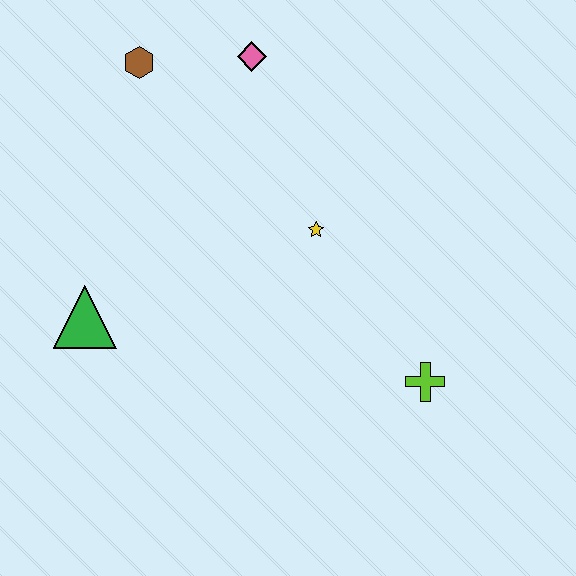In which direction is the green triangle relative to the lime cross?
The green triangle is to the left of the lime cross.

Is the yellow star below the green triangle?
No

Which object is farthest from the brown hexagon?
The lime cross is farthest from the brown hexagon.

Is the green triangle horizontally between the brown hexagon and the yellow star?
No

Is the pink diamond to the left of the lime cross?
Yes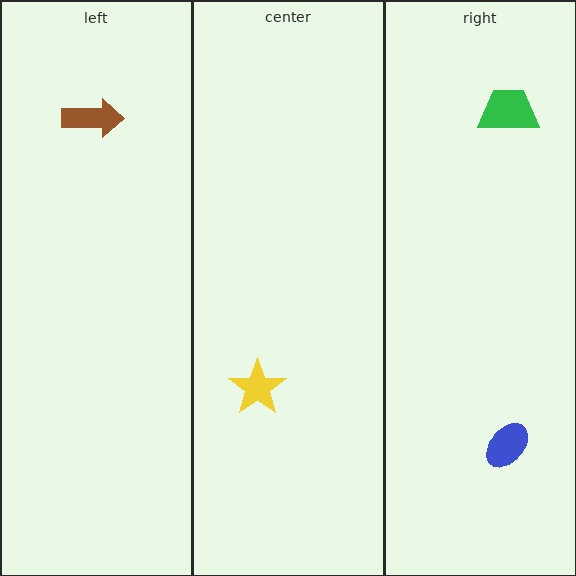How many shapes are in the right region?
2.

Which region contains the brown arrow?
The left region.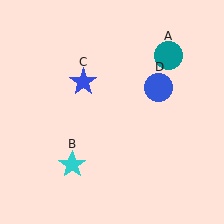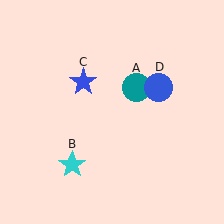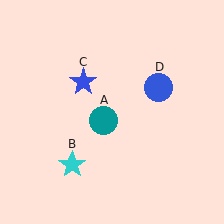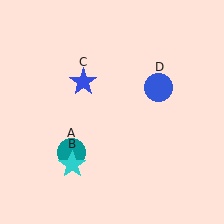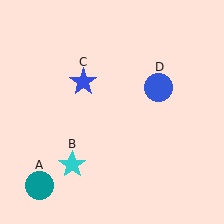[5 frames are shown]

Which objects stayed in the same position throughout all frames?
Cyan star (object B) and blue star (object C) and blue circle (object D) remained stationary.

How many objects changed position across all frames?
1 object changed position: teal circle (object A).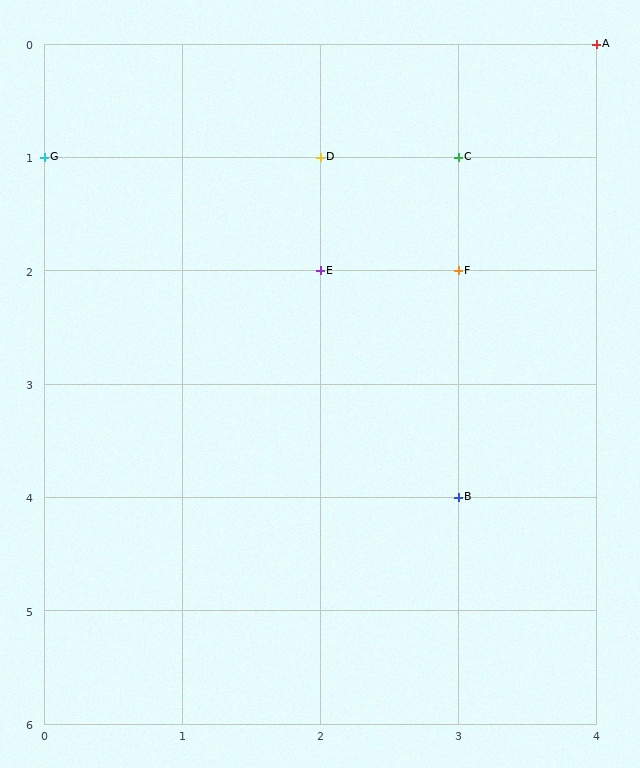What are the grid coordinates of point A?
Point A is at grid coordinates (4, 0).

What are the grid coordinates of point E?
Point E is at grid coordinates (2, 2).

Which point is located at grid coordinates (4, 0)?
Point A is at (4, 0).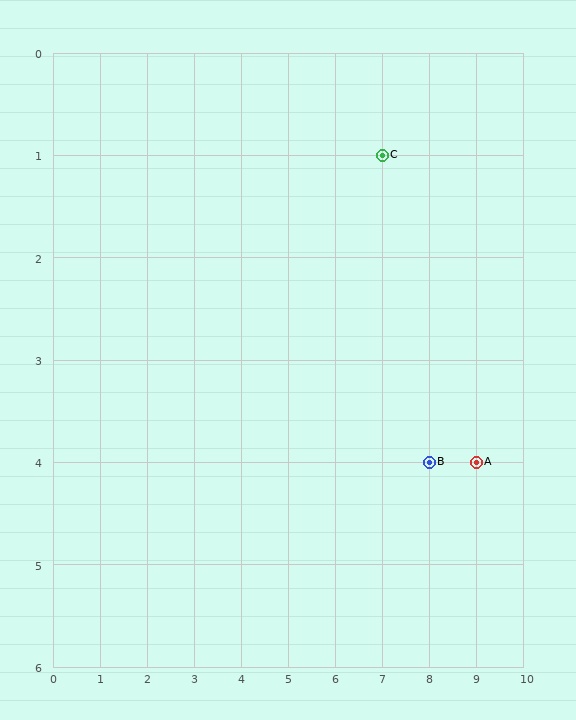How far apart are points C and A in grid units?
Points C and A are 2 columns and 3 rows apart (about 3.6 grid units diagonally).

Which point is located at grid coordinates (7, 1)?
Point C is at (7, 1).